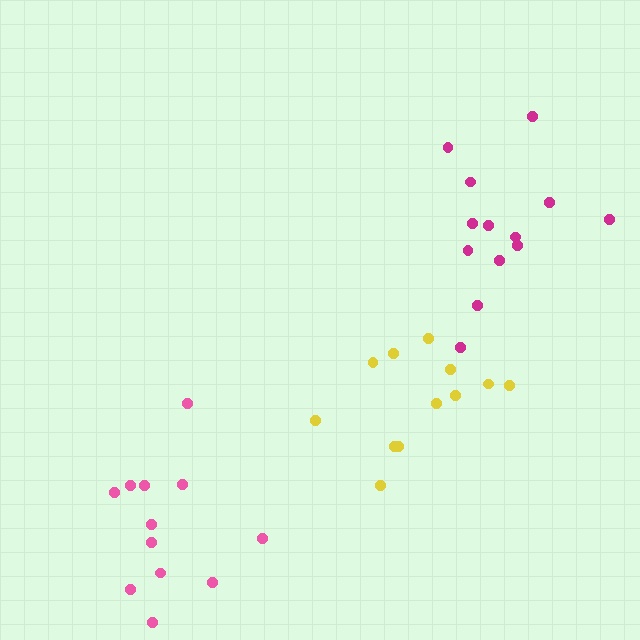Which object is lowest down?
The pink cluster is bottommost.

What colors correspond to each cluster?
The clusters are colored: pink, magenta, yellow.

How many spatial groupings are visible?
There are 3 spatial groupings.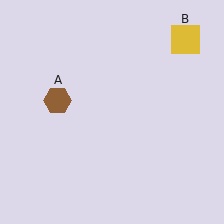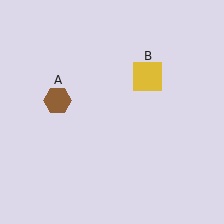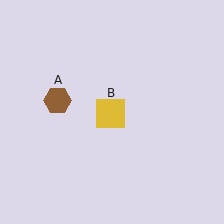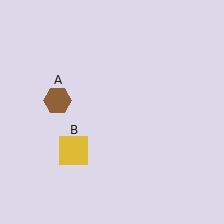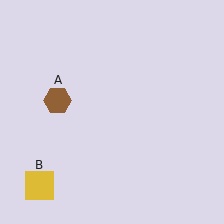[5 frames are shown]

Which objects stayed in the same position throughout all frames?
Brown hexagon (object A) remained stationary.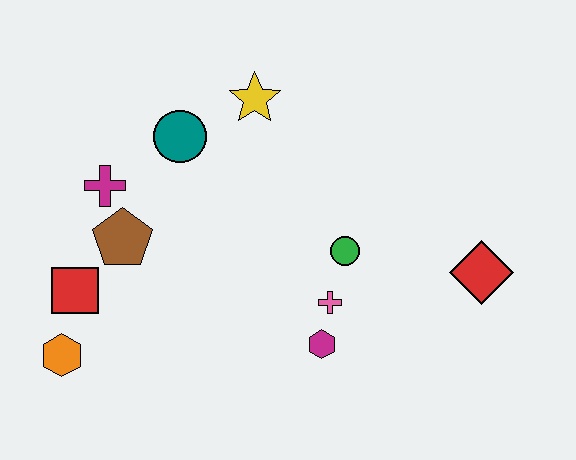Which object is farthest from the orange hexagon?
The red diamond is farthest from the orange hexagon.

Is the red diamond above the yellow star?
No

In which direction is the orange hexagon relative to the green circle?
The orange hexagon is to the left of the green circle.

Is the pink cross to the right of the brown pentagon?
Yes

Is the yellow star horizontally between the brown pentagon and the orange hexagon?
No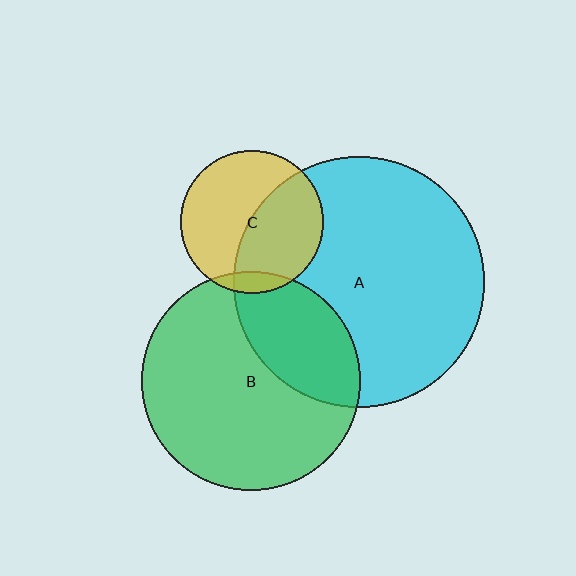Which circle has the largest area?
Circle A (cyan).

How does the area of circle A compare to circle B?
Approximately 1.3 times.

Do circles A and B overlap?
Yes.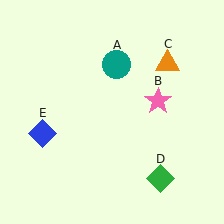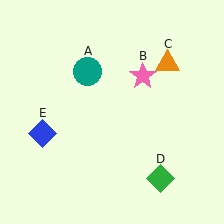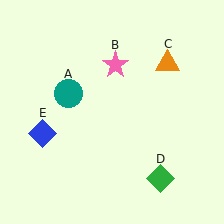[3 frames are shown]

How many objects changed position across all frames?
2 objects changed position: teal circle (object A), pink star (object B).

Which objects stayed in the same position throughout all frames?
Orange triangle (object C) and green diamond (object D) and blue diamond (object E) remained stationary.